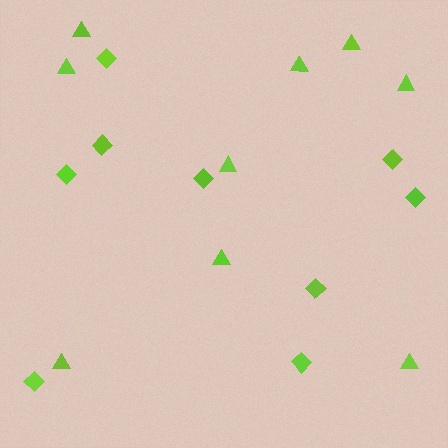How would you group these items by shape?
There are 2 groups: one group of triangles (9) and one group of diamonds (9).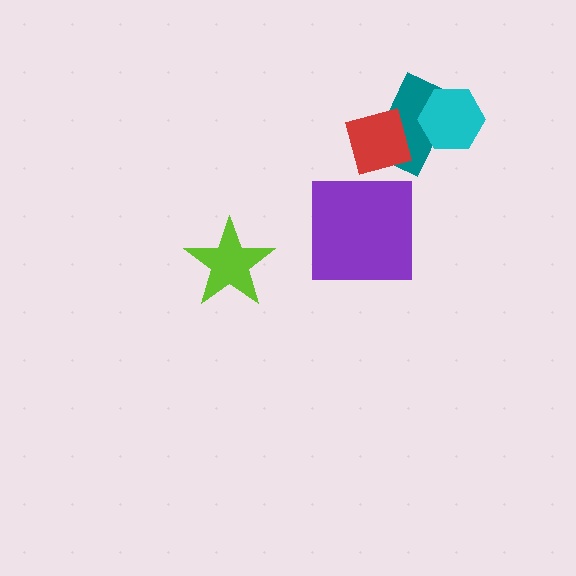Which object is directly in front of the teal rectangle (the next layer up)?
The cyan hexagon is directly in front of the teal rectangle.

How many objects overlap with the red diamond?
1 object overlaps with the red diamond.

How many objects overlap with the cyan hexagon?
1 object overlaps with the cyan hexagon.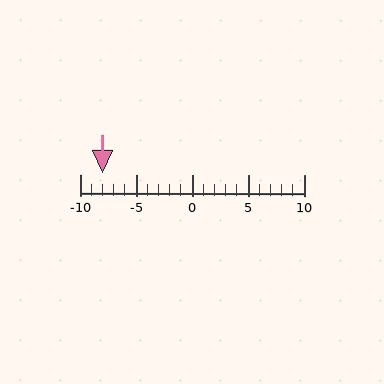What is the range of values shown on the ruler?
The ruler shows values from -10 to 10.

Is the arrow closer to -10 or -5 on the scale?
The arrow is closer to -10.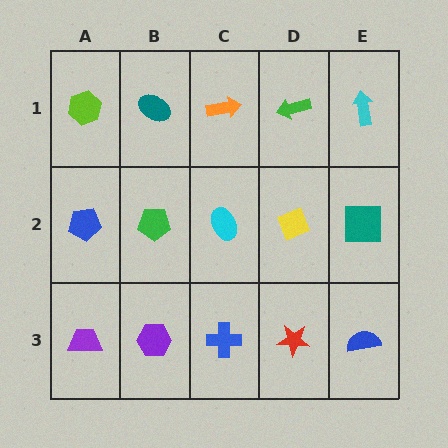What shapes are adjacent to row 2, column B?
A teal ellipse (row 1, column B), a purple hexagon (row 3, column B), a blue pentagon (row 2, column A), a cyan ellipse (row 2, column C).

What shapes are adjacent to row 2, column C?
An orange arrow (row 1, column C), a blue cross (row 3, column C), a green pentagon (row 2, column B), a yellow diamond (row 2, column D).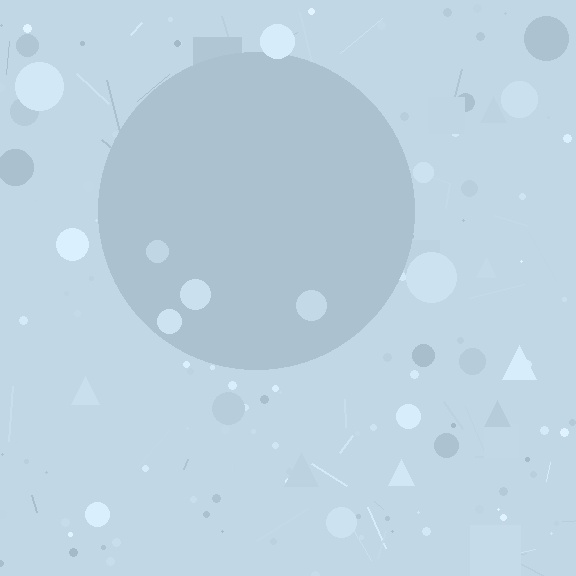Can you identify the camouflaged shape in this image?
The camouflaged shape is a circle.